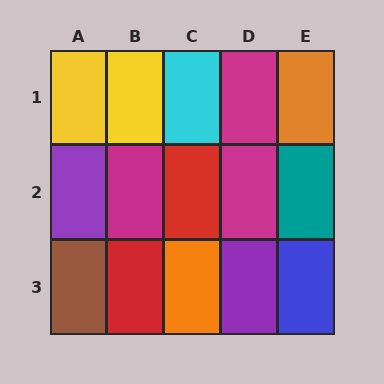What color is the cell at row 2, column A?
Purple.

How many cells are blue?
1 cell is blue.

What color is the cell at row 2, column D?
Magenta.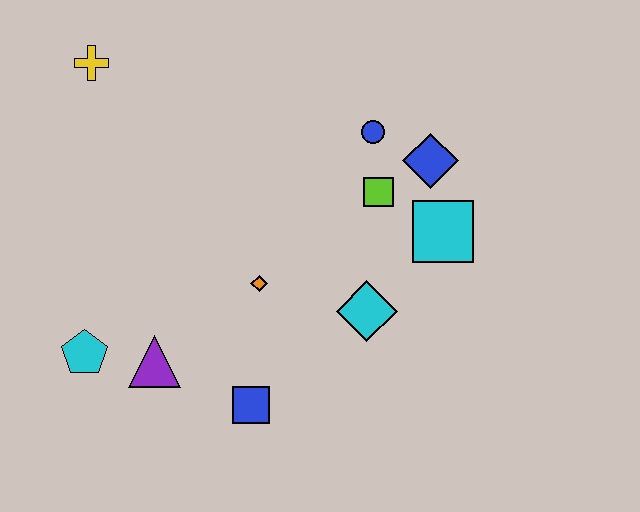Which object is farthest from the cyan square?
The yellow cross is farthest from the cyan square.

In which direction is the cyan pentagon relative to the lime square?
The cyan pentagon is to the left of the lime square.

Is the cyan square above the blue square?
Yes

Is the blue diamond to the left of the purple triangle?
No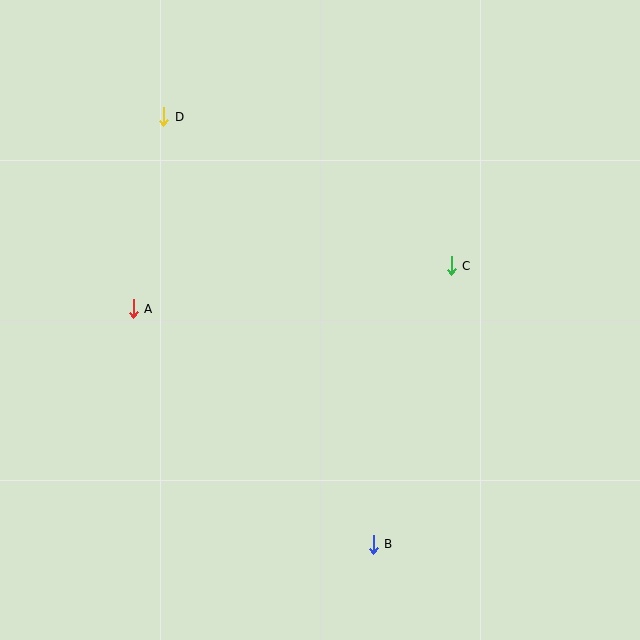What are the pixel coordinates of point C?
Point C is at (451, 266).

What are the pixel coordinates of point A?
Point A is at (133, 309).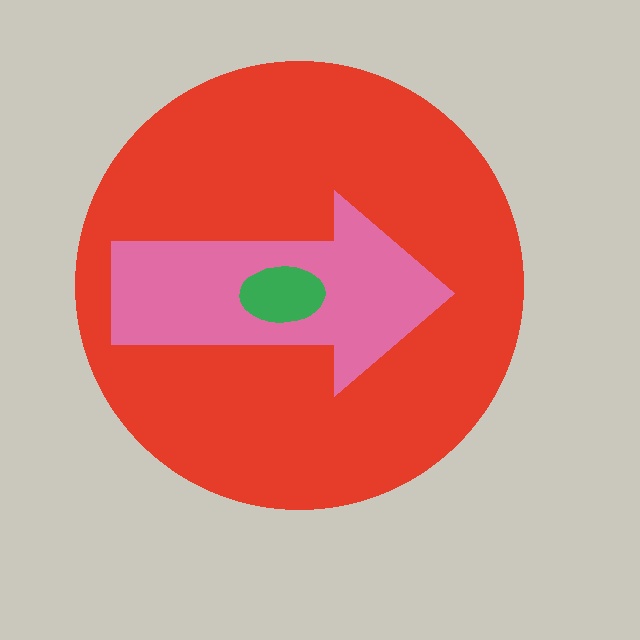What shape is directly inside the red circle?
The pink arrow.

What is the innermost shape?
The green ellipse.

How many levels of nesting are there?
3.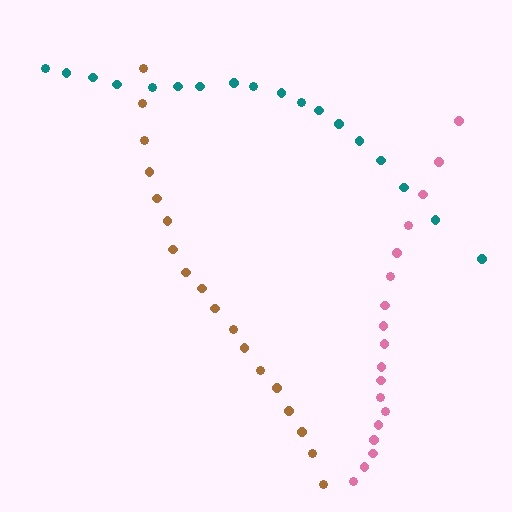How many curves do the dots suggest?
There are 3 distinct paths.